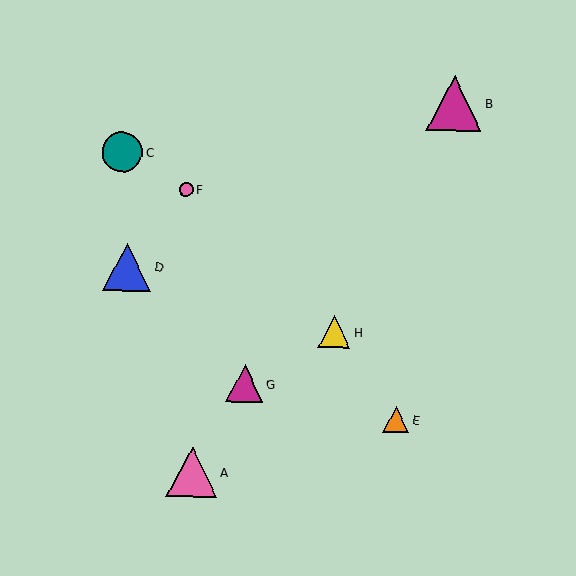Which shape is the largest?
The magenta triangle (labeled B) is the largest.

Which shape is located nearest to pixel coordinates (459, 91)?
The magenta triangle (labeled B) at (454, 103) is nearest to that location.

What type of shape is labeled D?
Shape D is a blue triangle.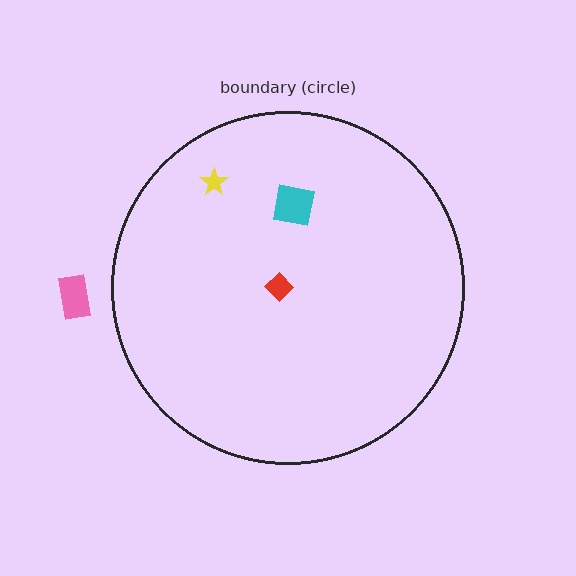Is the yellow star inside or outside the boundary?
Inside.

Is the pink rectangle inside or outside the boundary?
Outside.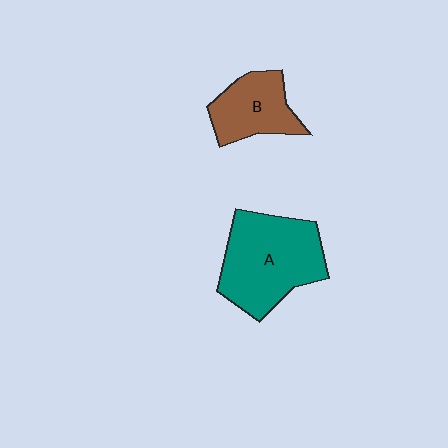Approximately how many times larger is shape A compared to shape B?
Approximately 1.7 times.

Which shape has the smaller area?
Shape B (brown).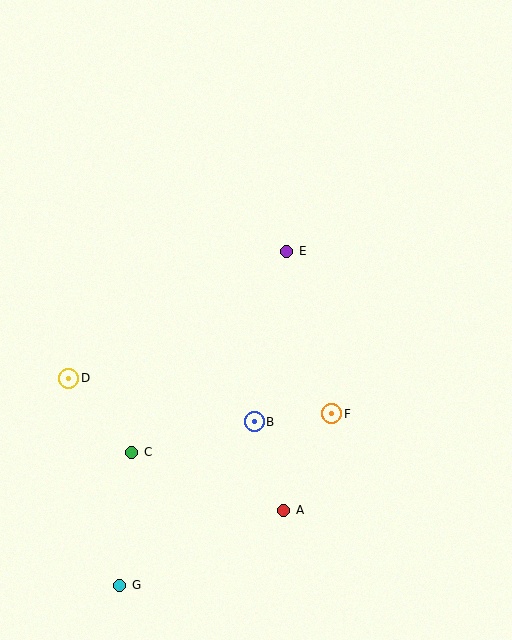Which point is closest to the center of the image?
Point E at (287, 251) is closest to the center.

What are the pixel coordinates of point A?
Point A is at (283, 510).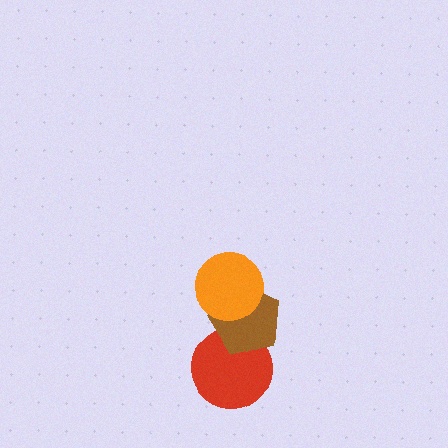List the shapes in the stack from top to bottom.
From top to bottom: the orange circle, the brown pentagon, the red circle.